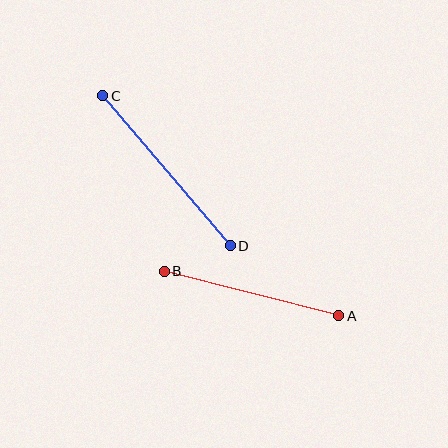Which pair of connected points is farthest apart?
Points C and D are farthest apart.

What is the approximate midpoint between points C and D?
The midpoint is at approximately (167, 171) pixels.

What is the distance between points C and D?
The distance is approximately 197 pixels.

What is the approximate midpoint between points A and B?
The midpoint is at approximately (251, 293) pixels.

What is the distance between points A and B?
The distance is approximately 180 pixels.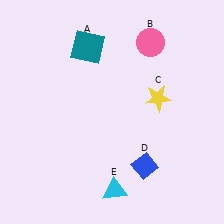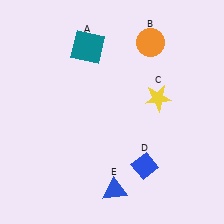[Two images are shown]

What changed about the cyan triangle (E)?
In Image 1, E is cyan. In Image 2, it changed to blue.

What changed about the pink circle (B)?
In Image 1, B is pink. In Image 2, it changed to orange.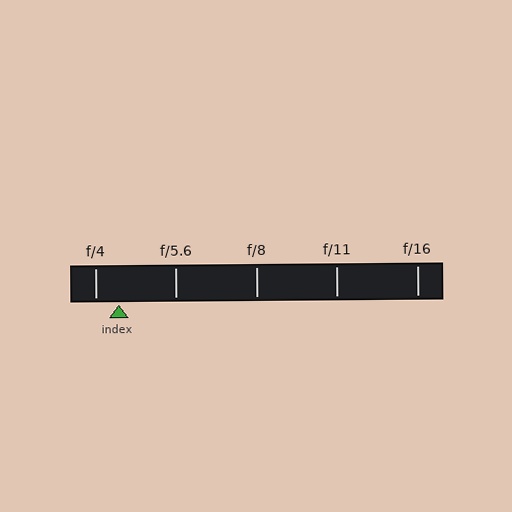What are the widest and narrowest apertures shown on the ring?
The widest aperture shown is f/4 and the narrowest is f/16.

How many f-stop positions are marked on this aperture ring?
There are 5 f-stop positions marked.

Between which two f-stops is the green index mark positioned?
The index mark is between f/4 and f/5.6.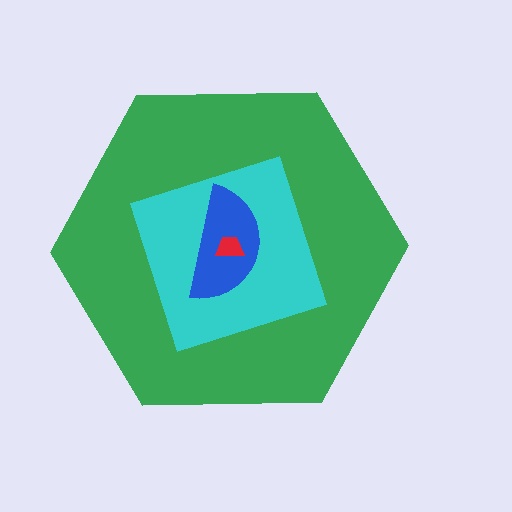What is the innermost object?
The red trapezoid.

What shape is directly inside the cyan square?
The blue semicircle.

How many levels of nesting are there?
4.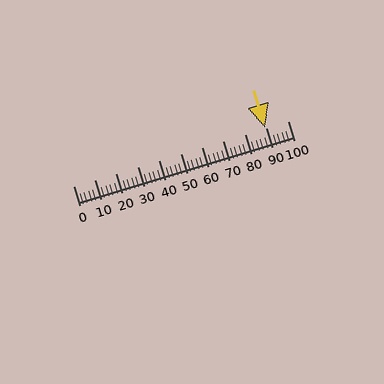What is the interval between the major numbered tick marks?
The major tick marks are spaced 10 units apart.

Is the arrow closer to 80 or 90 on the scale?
The arrow is closer to 90.